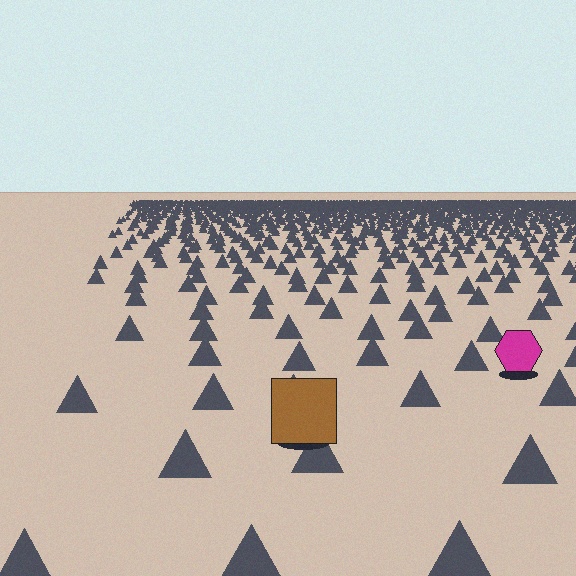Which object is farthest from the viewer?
The magenta hexagon is farthest from the viewer. It appears smaller and the ground texture around it is denser.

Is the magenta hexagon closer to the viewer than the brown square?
No. The brown square is closer — you can tell from the texture gradient: the ground texture is coarser near it.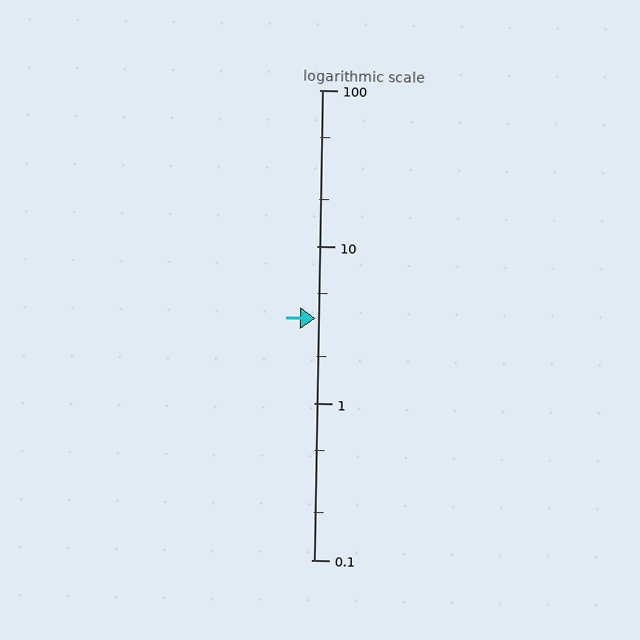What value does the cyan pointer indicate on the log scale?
The pointer indicates approximately 3.5.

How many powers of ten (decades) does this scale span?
The scale spans 3 decades, from 0.1 to 100.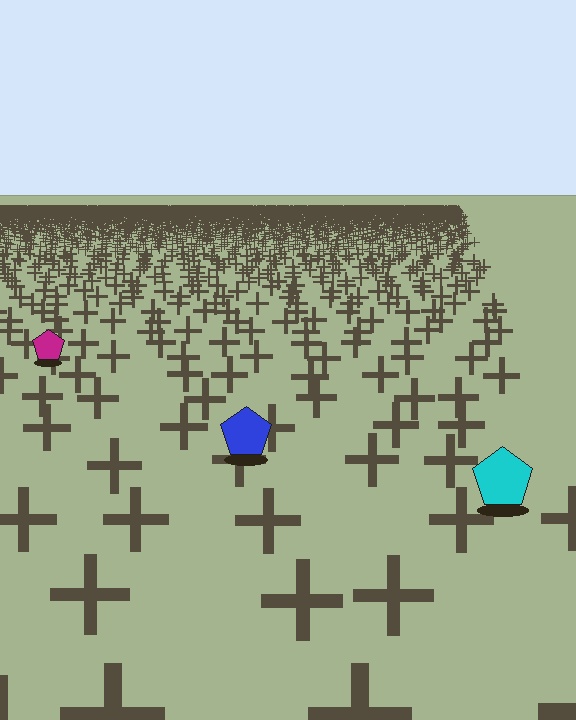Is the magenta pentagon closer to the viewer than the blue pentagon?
No. The blue pentagon is closer — you can tell from the texture gradient: the ground texture is coarser near it.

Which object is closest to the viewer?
The cyan pentagon is closest. The texture marks near it are larger and more spread out.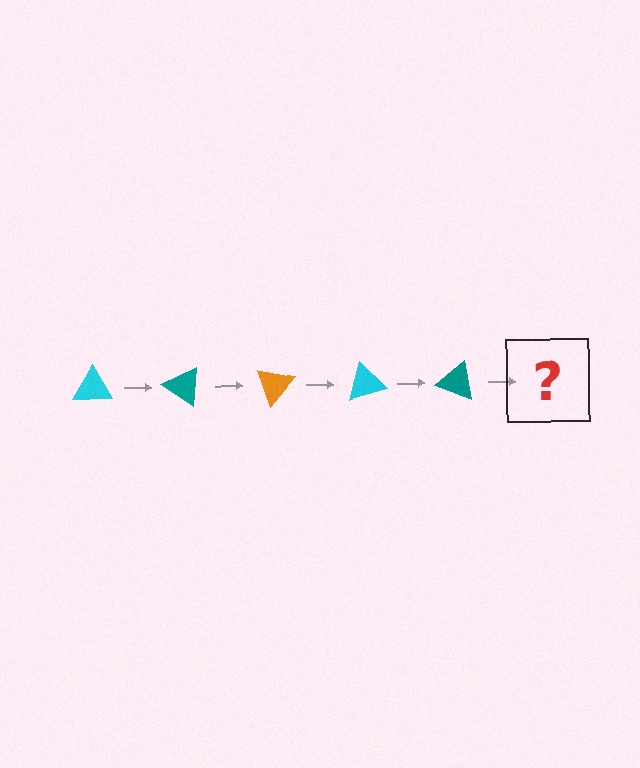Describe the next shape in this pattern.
It should be an orange triangle, rotated 175 degrees from the start.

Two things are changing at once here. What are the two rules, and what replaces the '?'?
The two rules are that it rotates 35 degrees each step and the color cycles through cyan, teal, and orange. The '?' should be an orange triangle, rotated 175 degrees from the start.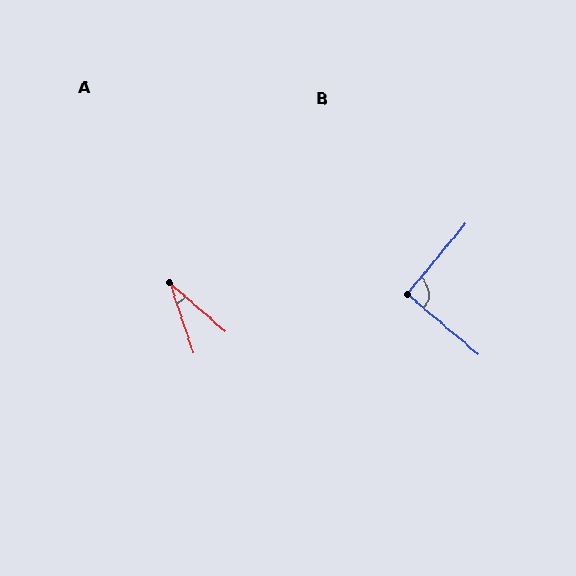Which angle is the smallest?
A, at approximately 30 degrees.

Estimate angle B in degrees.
Approximately 90 degrees.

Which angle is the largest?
B, at approximately 90 degrees.